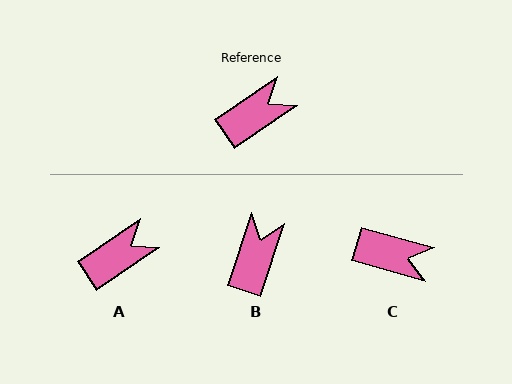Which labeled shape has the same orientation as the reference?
A.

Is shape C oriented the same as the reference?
No, it is off by about 50 degrees.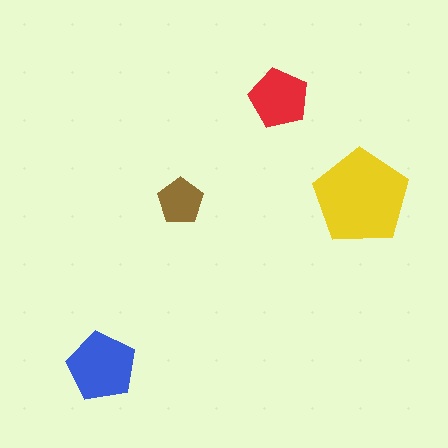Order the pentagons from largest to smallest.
the yellow one, the blue one, the red one, the brown one.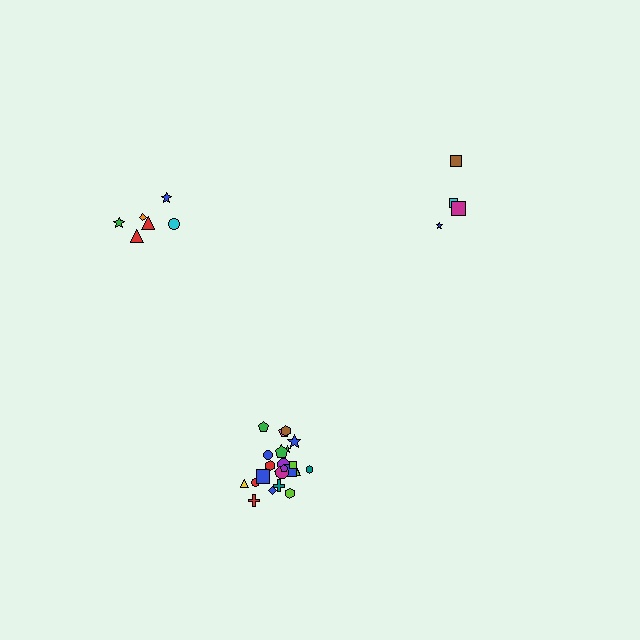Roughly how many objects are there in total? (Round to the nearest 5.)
Roughly 35 objects in total.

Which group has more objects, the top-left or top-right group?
The top-left group.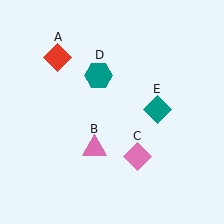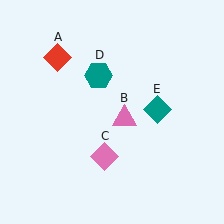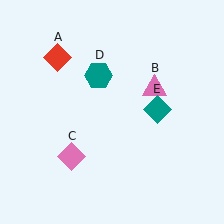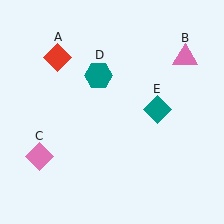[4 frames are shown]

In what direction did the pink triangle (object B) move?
The pink triangle (object B) moved up and to the right.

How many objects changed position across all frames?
2 objects changed position: pink triangle (object B), pink diamond (object C).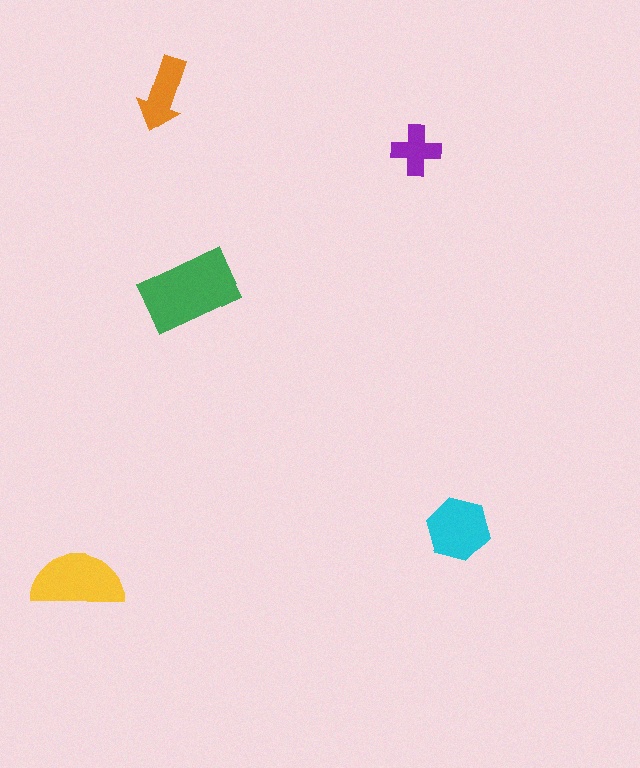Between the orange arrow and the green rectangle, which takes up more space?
The green rectangle.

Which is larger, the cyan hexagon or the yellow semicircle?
The yellow semicircle.